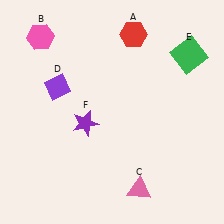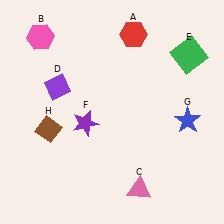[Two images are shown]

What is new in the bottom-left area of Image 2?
A brown diamond (H) was added in the bottom-left area of Image 2.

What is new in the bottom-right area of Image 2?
A blue star (G) was added in the bottom-right area of Image 2.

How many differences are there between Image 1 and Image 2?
There are 2 differences between the two images.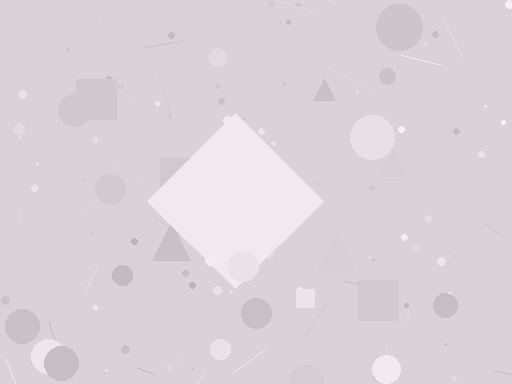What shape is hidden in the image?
A diamond is hidden in the image.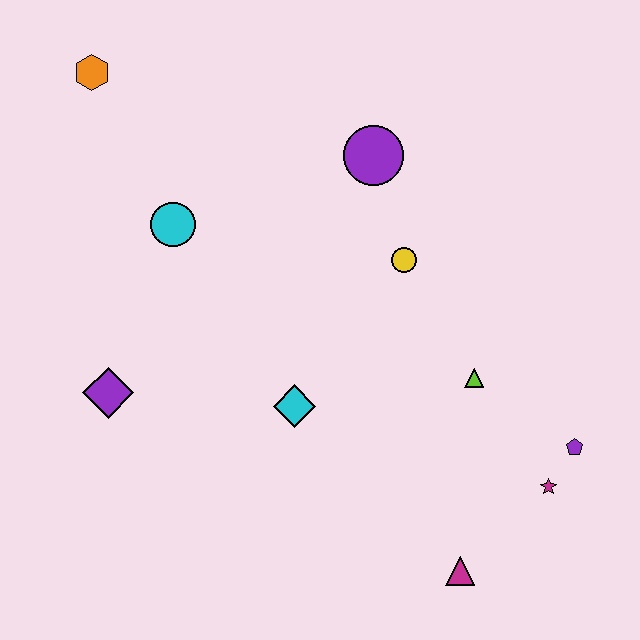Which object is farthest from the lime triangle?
The orange hexagon is farthest from the lime triangle.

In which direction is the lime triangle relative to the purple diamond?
The lime triangle is to the right of the purple diamond.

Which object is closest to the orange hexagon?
The cyan circle is closest to the orange hexagon.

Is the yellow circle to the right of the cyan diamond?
Yes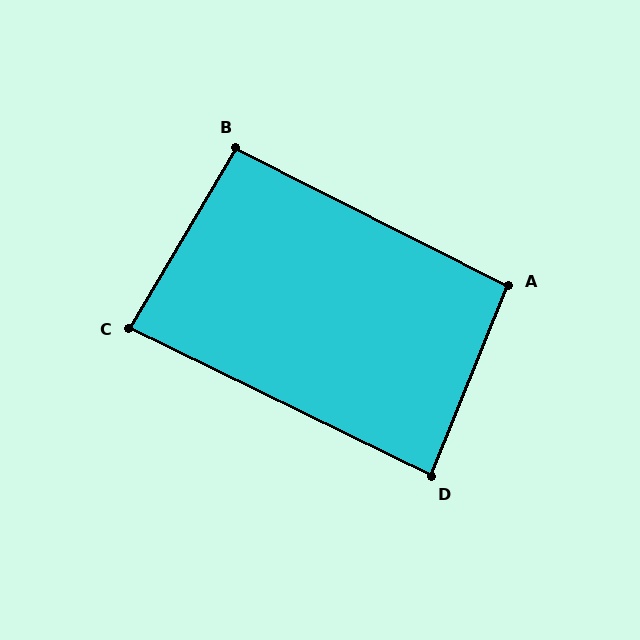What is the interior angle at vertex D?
Approximately 86 degrees (approximately right).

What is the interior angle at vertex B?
Approximately 94 degrees (approximately right).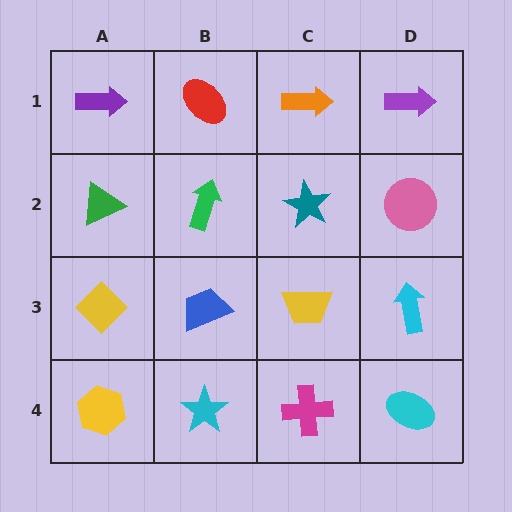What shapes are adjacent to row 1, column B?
A green arrow (row 2, column B), a purple arrow (row 1, column A), an orange arrow (row 1, column C).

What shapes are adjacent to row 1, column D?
A pink circle (row 2, column D), an orange arrow (row 1, column C).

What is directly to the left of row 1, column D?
An orange arrow.